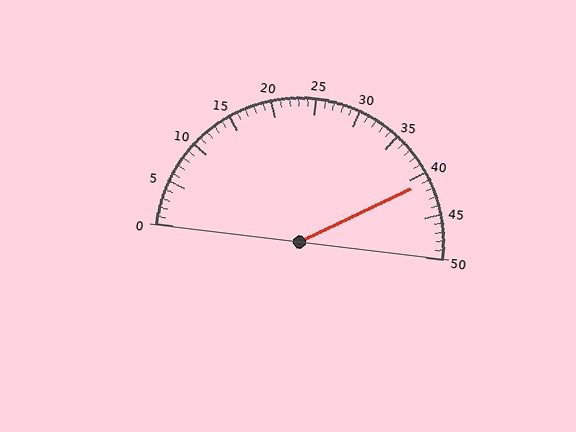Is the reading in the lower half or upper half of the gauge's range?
The reading is in the upper half of the range (0 to 50).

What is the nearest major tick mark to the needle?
The nearest major tick mark is 40.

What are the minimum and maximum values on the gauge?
The gauge ranges from 0 to 50.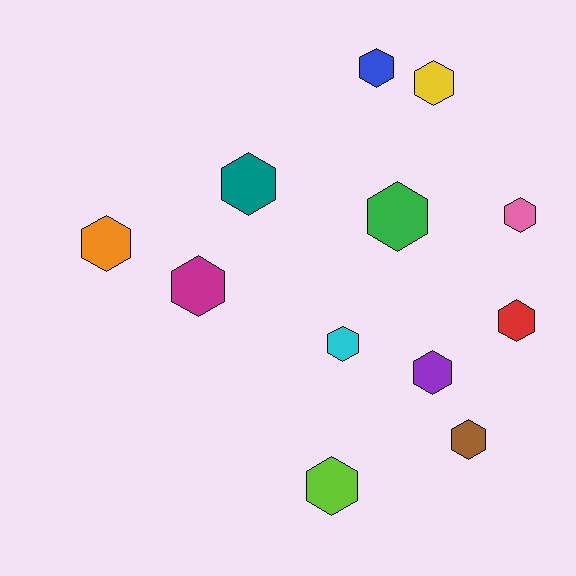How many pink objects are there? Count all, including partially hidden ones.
There is 1 pink object.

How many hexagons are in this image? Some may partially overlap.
There are 12 hexagons.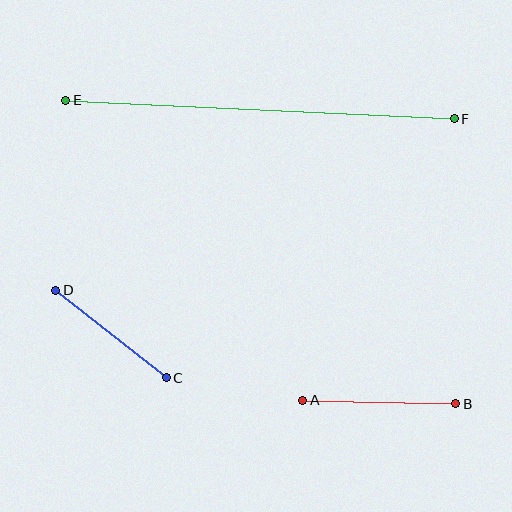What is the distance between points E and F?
The distance is approximately 389 pixels.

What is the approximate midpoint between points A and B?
The midpoint is at approximately (379, 402) pixels.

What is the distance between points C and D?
The distance is approximately 141 pixels.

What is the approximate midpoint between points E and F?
The midpoint is at approximately (260, 110) pixels.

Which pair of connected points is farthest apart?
Points E and F are farthest apart.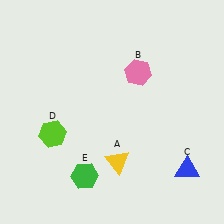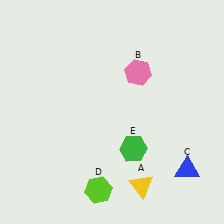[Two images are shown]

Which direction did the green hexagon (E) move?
The green hexagon (E) moved right.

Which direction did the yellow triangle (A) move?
The yellow triangle (A) moved right.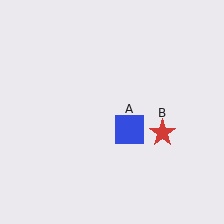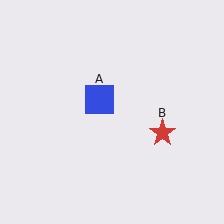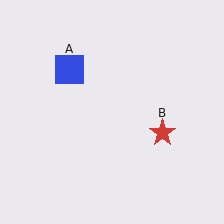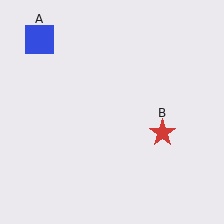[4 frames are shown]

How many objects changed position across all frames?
1 object changed position: blue square (object A).